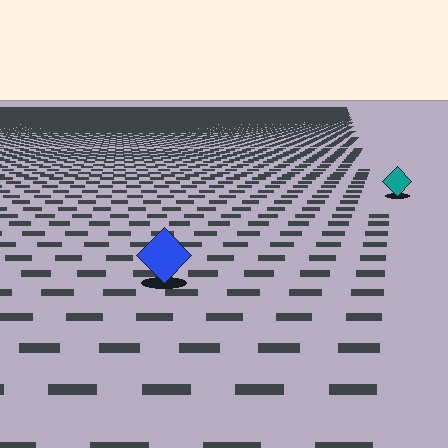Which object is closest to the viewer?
The blue diamond is closest. The texture marks near it are larger and more spread out.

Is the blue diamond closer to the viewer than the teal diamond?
Yes. The blue diamond is closer — you can tell from the texture gradient: the ground texture is coarser near it.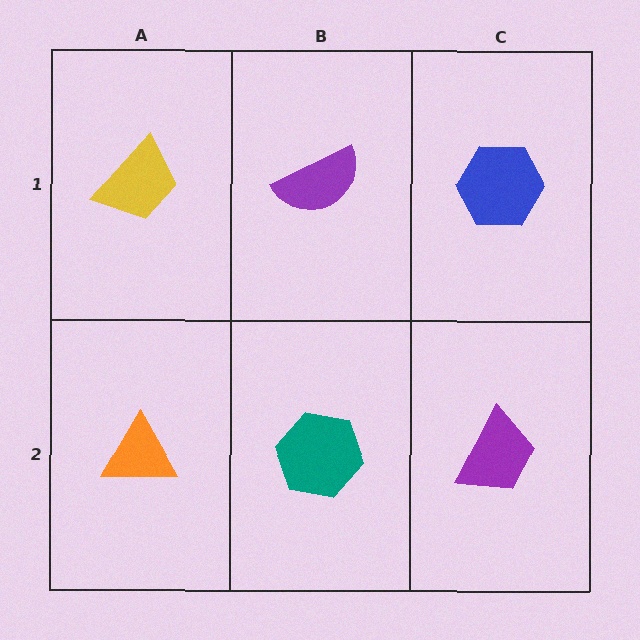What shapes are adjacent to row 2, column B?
A purple semicircle (row 1, column B), an orange triangle (row 2, column A), a purple trapezoid (row 2, column C).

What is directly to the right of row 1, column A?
A purple semicircle.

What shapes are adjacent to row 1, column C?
A purple trapezoid (row 2, column C), a purple semicircle (row 1, column B).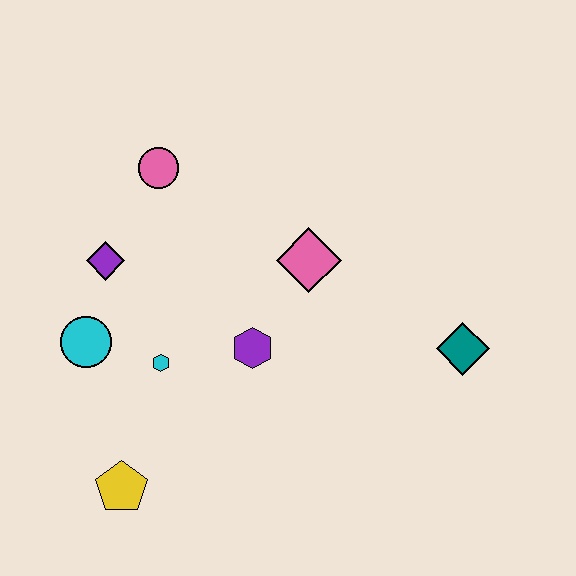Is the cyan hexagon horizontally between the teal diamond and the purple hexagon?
No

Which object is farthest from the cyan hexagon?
The teal diamond is farthest from the cyan hexagon.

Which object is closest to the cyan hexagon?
The cyan circle is closest to the cyan hexagon.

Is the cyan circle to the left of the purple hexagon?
Yes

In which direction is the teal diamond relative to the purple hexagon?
The teal diamond is to the right of the purple hexagon.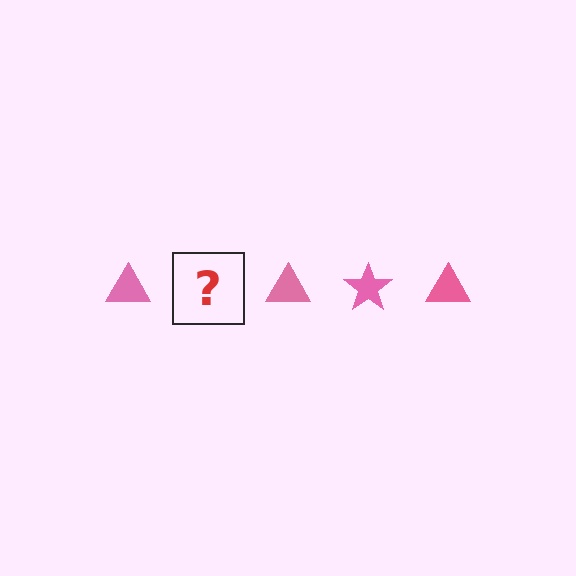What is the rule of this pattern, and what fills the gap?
The rule is that the pattern cycles through triangle, star shapes in pink. The gap should be filled with a pink star.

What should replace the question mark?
The question mark should be replaced with a pink star.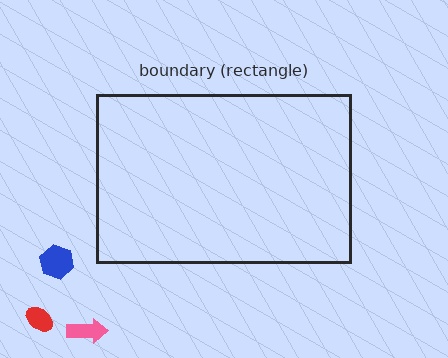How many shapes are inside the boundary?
0 inside, 3 outside.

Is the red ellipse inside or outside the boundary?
Outside.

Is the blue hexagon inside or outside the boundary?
Outside.